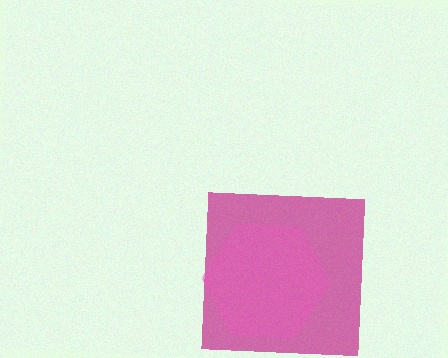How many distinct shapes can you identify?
There are 2 distinct shapes: a magenta square, a pink hexagon.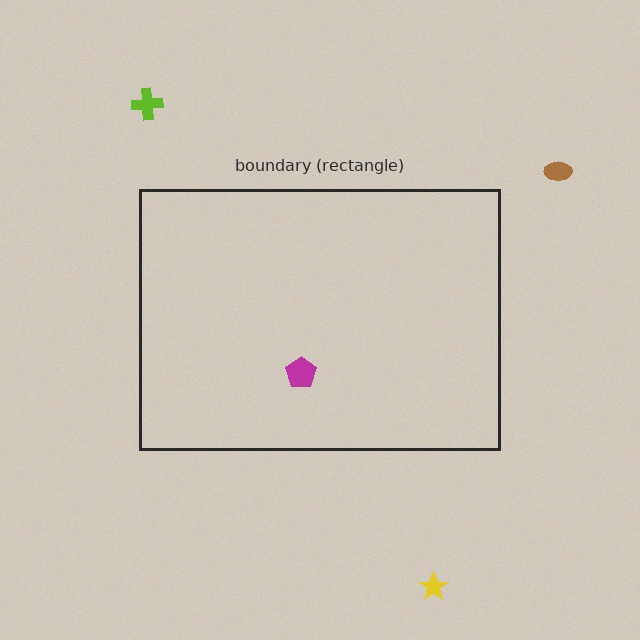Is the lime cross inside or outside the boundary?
Outside.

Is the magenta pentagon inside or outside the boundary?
Inside.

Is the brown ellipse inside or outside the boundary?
Outside.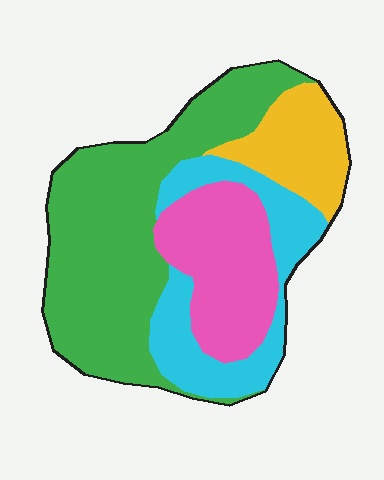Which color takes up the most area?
Green, at roughly 45%.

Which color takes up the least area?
Yellow, at roughly 15%.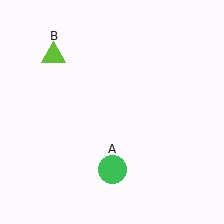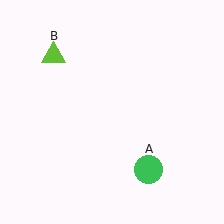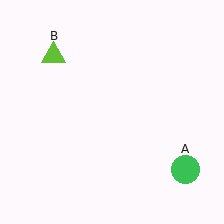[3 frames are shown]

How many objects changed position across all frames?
1 object changed position: green circle (object A).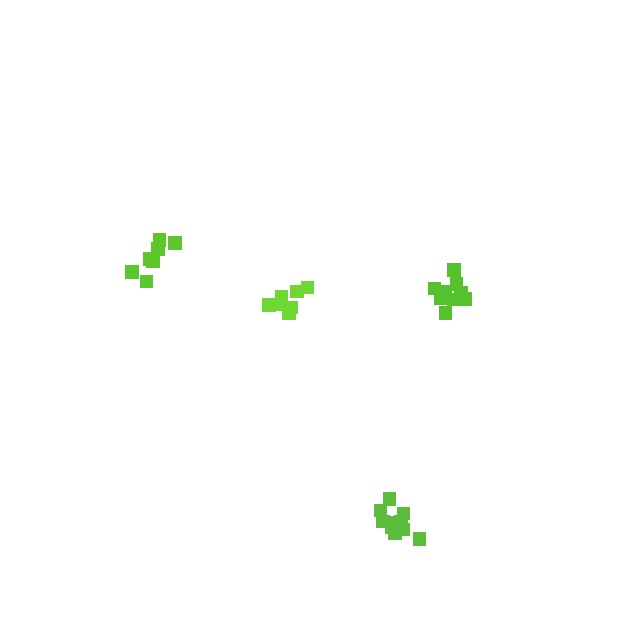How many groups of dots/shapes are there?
There are 4 groups.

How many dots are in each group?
Group 1: 9 dots, Group 2: 7 dots, Group 3: 11 dots, Group 4: 7 dots (34 total).